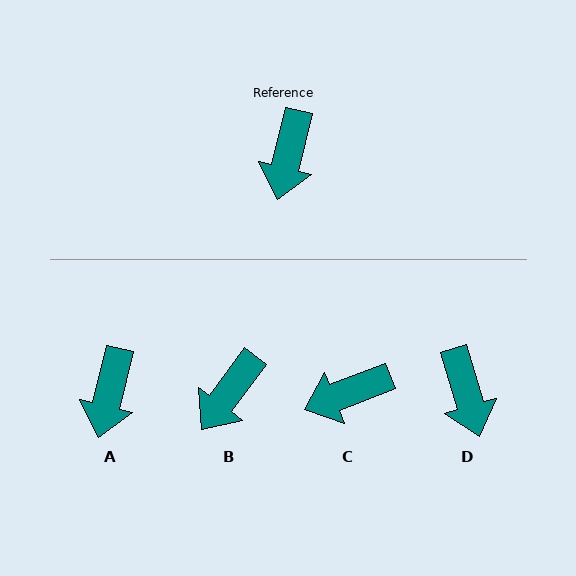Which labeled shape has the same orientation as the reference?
A.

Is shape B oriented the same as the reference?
No, it is off by about 23 degrees.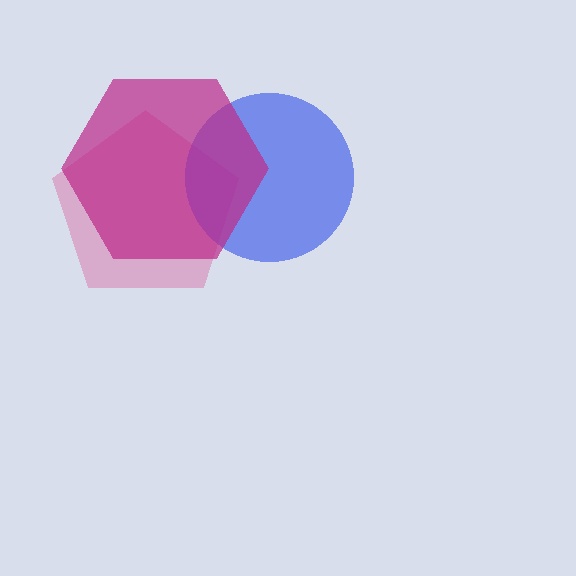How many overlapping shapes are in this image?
There are 3 overlapping shapes in the image.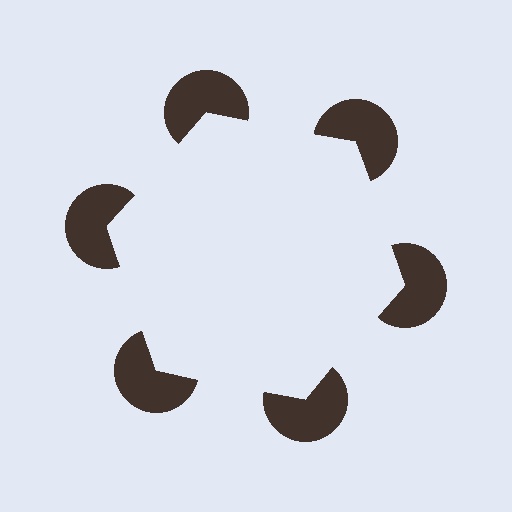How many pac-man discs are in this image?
There are 6 — one at each vertex of the illusory hexagon.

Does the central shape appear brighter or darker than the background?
It typically appears slightly brighter than the background, even though no actual brightness change is drawn.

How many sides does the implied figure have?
6 sides.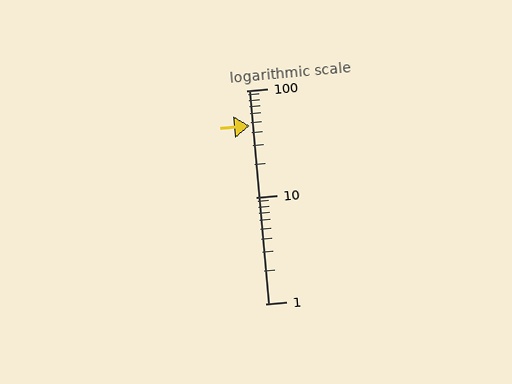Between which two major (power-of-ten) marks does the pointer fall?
The pointer is between 10 and 100.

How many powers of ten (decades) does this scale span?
The scale spans 2 decades, from 1 to 100.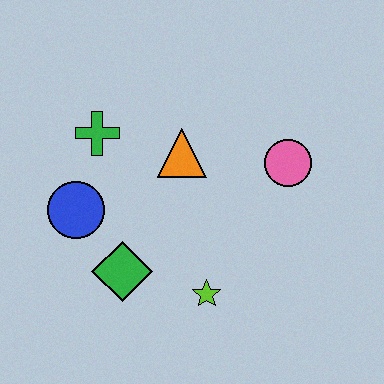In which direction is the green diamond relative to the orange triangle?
The green diamond is below the orange triangle.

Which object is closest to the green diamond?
The blue circle is closest to the green diamond.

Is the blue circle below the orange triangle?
Yes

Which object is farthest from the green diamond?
The pink circle is farthest from the green diamond.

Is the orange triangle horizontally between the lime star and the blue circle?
Yes